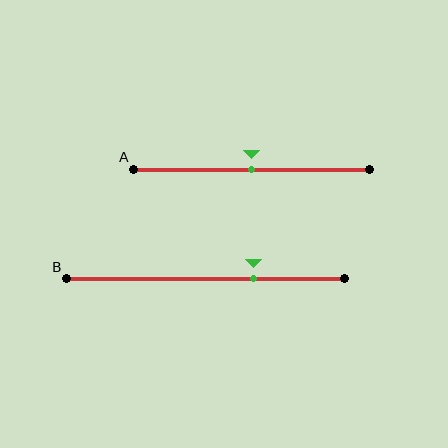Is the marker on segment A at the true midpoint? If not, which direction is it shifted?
Yes, the marker on segment A is at the true midpoint.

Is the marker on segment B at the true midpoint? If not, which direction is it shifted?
No, the marker on segment B is shifted to the right by about 17% of the segment length.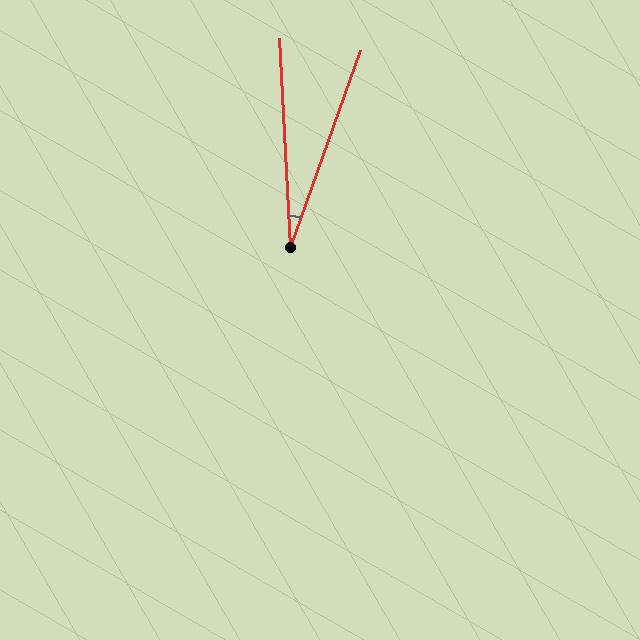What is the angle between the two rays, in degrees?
Approximately 23 degrees.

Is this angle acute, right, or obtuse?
It is acute.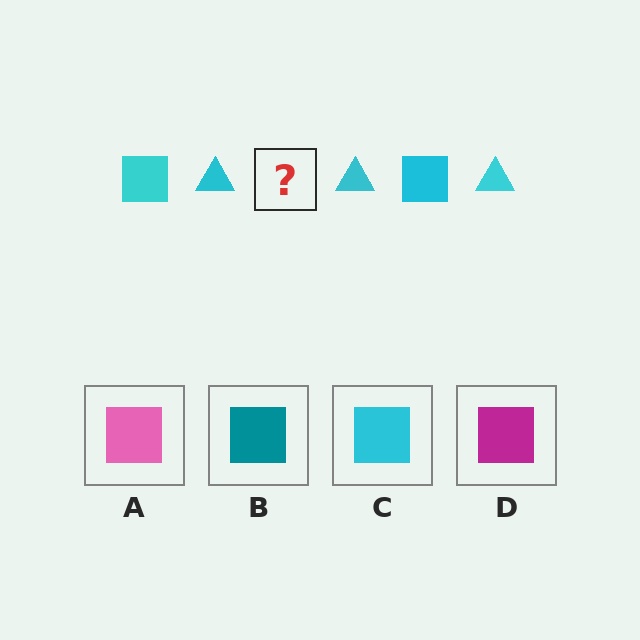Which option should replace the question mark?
Option C.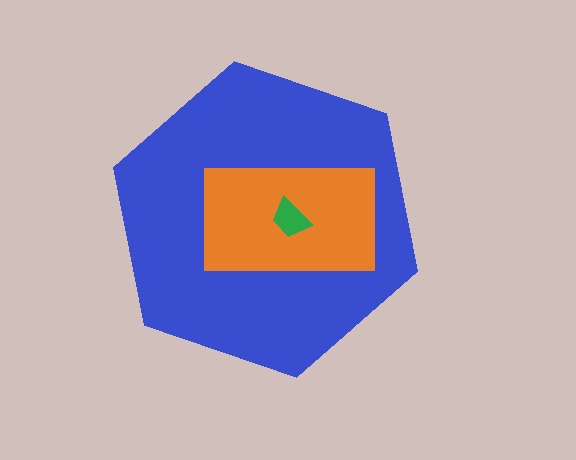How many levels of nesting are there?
3.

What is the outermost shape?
The blue hexagon.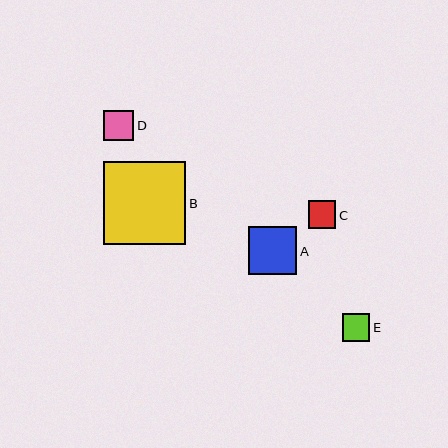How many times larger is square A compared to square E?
Square A is approximately 1.8 times the size of square E.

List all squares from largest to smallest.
From largest to smallest: B, A, D, E, C.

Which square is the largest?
Square B is the largest with a size of approximately 82 pixels.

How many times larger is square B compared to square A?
Square B is approximately 1.7 times the size of square A.